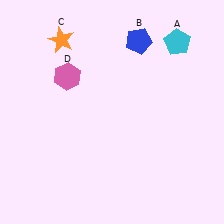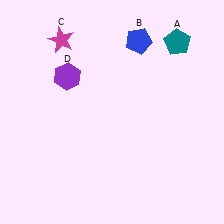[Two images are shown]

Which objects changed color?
A changed from cyan to teal. C changed from orange to magenta. D changed from pink to purple.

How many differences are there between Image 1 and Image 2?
There are 3 differences between the two images.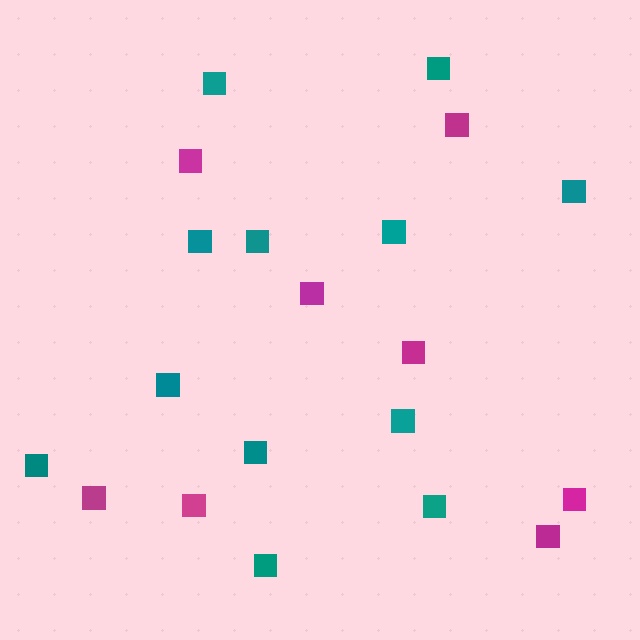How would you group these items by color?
There are 2 groups: one group of magenta squares (8) and one group of teal squares (12).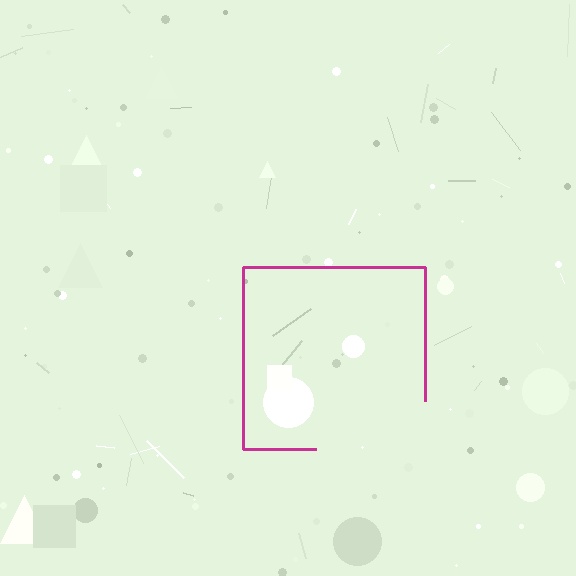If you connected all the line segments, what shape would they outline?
They would outline a square.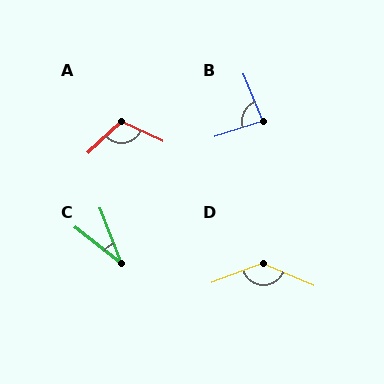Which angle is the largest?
D, at approximately 136 degrees.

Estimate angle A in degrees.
Approximately 111 degrees.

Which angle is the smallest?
C, at approximately 31 degrees.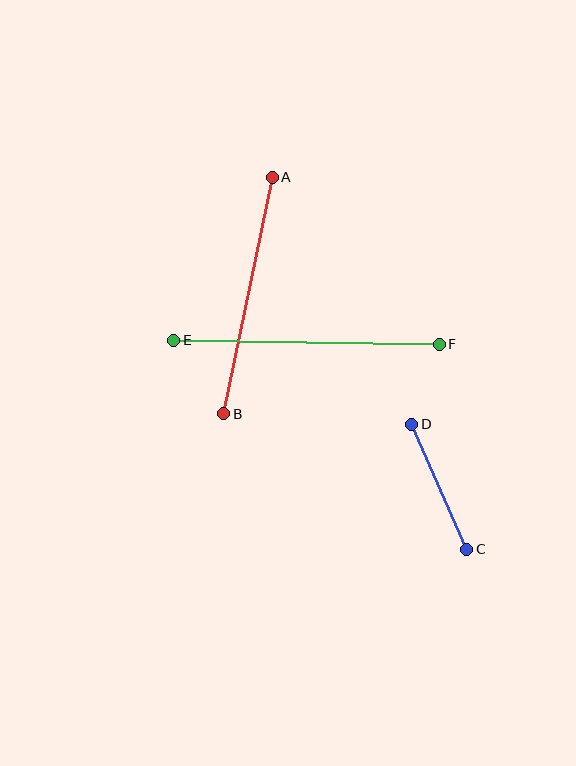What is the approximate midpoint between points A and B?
The midpoint is at approximately (248, 295) pixels.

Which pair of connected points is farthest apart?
Points E and F are farthest apart.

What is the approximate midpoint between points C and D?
The midpoint is at approximately (439, 487) pixels.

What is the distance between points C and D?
The distance is approximately 137 pixels.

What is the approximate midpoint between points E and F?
The midpoint is at approximately (307, 342) pixels.